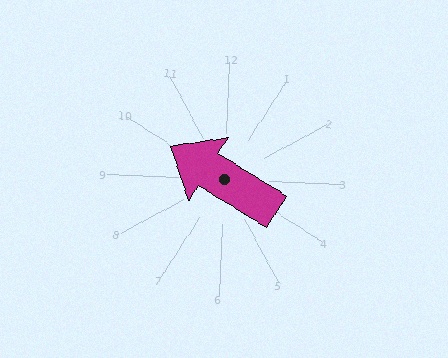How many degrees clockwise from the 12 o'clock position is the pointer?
Approximately 299 degrees.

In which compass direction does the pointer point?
Northwest.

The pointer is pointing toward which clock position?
Roughly 10 o'clock.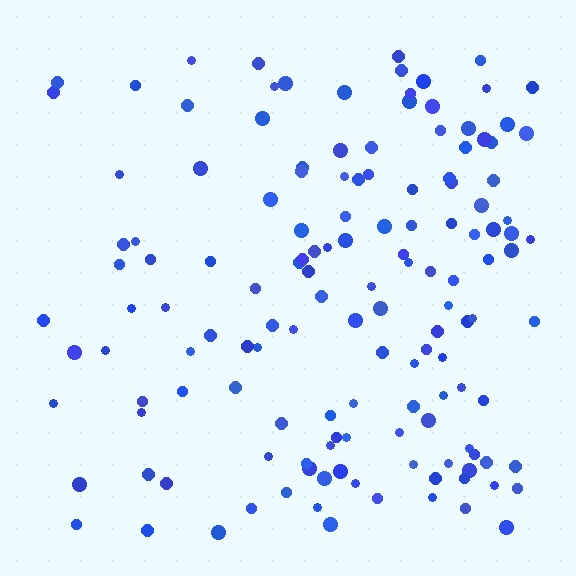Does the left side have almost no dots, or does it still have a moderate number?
Still a moderate number, just noticeably fewer than the right.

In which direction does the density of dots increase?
From left to right, with the right side densest.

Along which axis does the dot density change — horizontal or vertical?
Horizontal.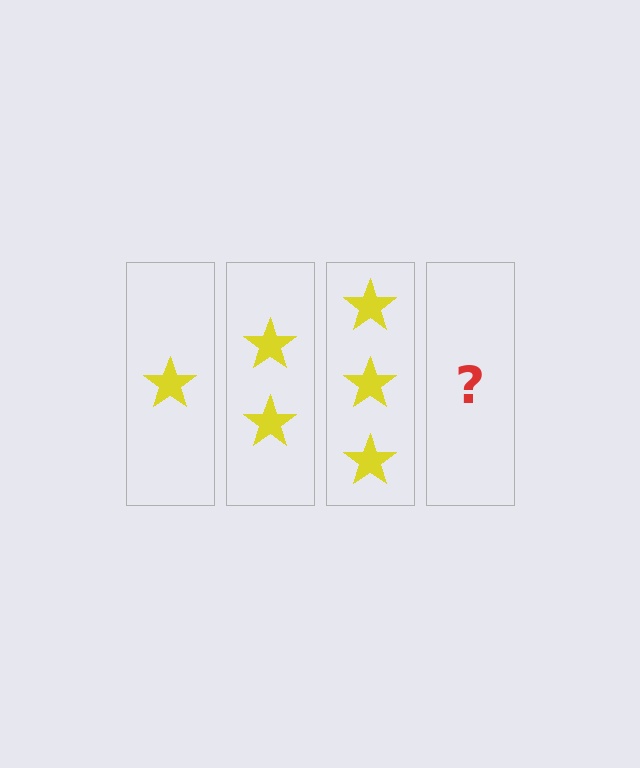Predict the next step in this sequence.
The next step is 4 stars.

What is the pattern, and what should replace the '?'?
The pattern is that each step adds one more star. The '?' should be 4 stars.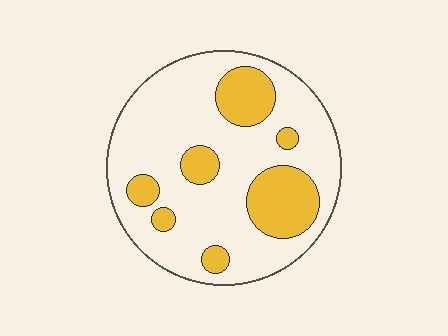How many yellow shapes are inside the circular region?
7.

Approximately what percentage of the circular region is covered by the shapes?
Approximately 25%.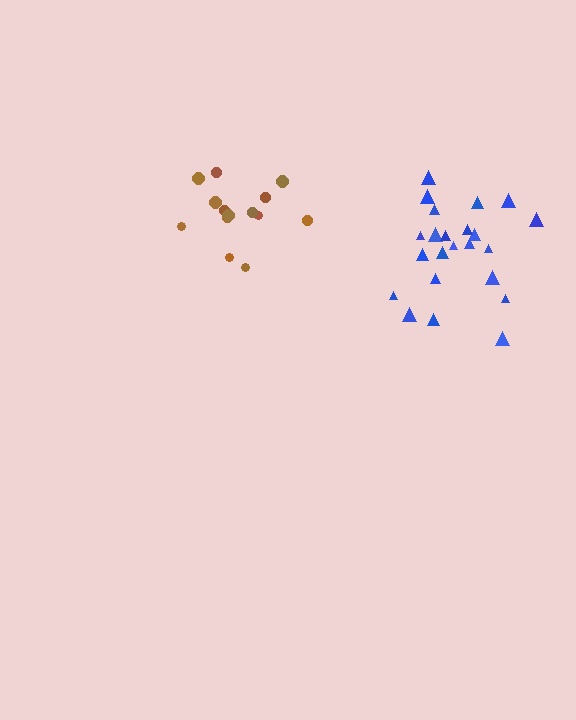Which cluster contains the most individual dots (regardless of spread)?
Blue (23).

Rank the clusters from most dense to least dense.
brown, blue.